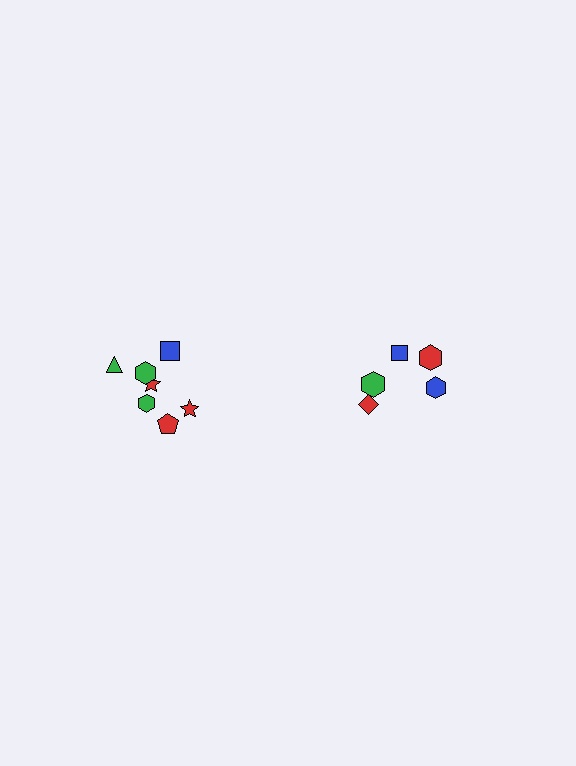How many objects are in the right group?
There are 5 objects.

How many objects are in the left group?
There are 7 objects.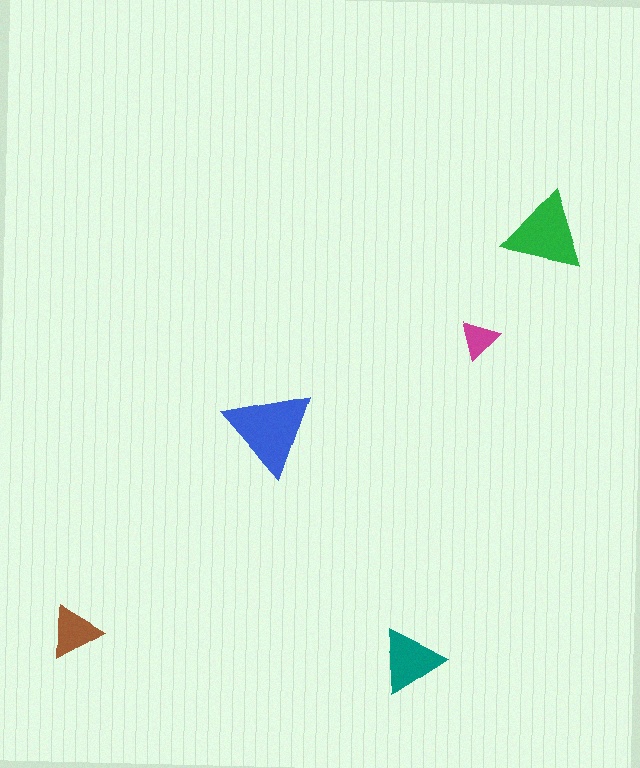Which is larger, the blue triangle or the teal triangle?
The blue one.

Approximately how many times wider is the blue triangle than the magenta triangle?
About 2 times wider.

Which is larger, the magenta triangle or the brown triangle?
The brown one.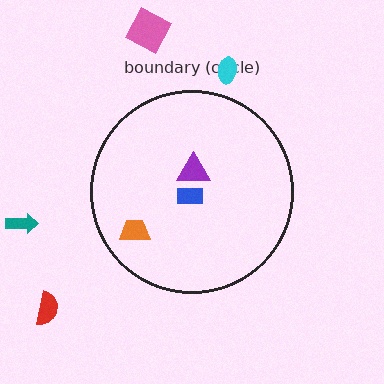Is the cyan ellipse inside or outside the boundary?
Outside.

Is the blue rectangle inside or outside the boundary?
Inside.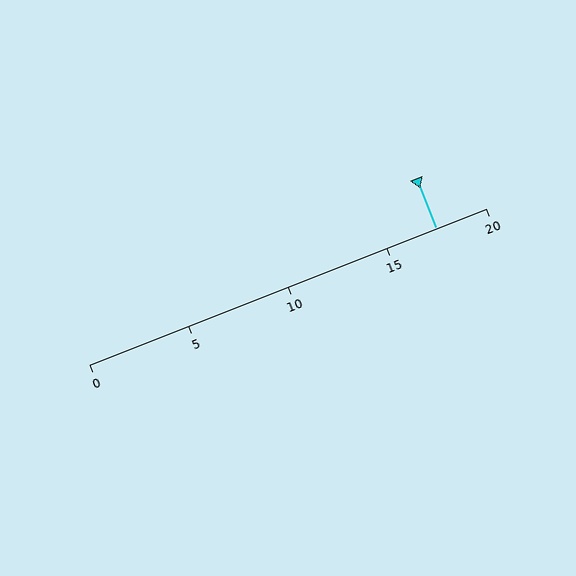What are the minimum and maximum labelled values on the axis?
The axis runs from 0 to 20.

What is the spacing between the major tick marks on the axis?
The major ticks are spaced 5 apart.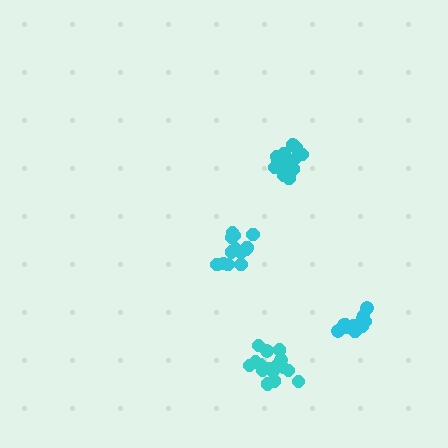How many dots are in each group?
Group 1: 13 dots, Group 2: 16 dots, Group 3: 16 dots, Group 4: 13 dots (58 total).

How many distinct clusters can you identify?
There are 4 distinct clusters.